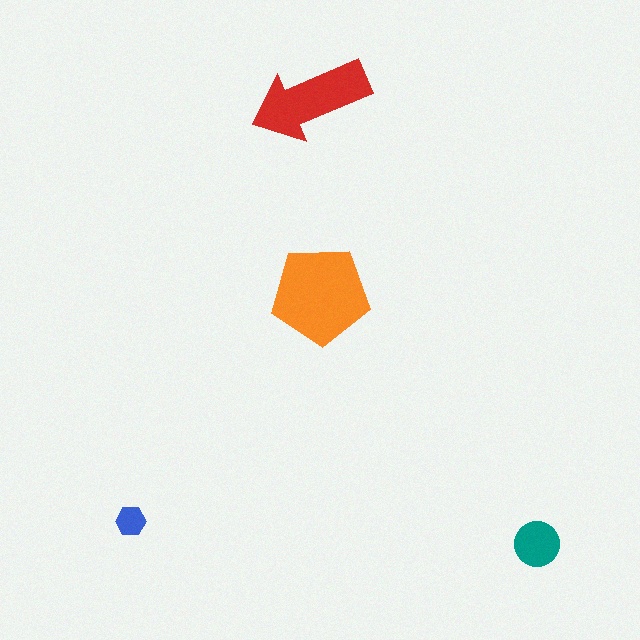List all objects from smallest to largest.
The blue hexagon, the teal circle, the red arrow, the orange pentagon.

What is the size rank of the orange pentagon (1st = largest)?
1st.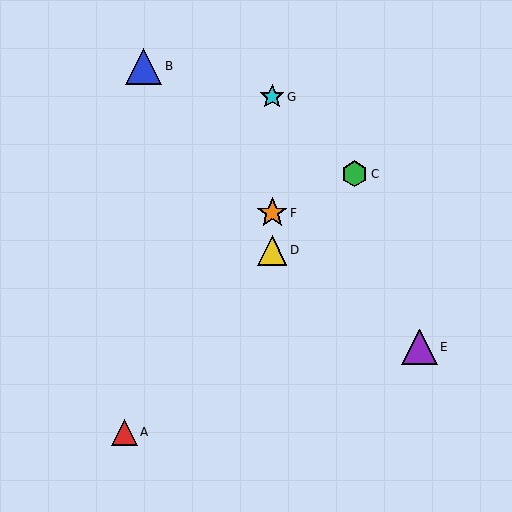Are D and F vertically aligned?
Yes, both are at x≈272.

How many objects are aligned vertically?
3 objects (D, F, G) are aligned vertically.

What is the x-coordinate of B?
Object B is at x≈144.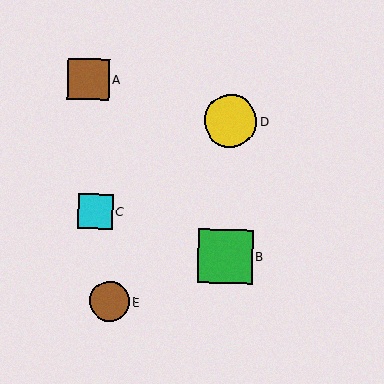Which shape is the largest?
The green square (labeled B) is the largest.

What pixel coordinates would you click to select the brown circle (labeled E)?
Click at (110, 301) to select the brown circle E.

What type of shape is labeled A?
Shape A is a brown square.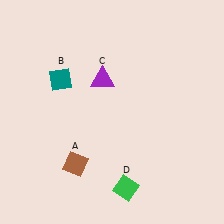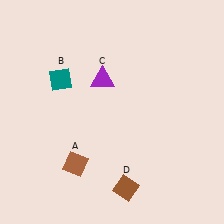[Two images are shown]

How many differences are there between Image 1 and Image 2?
There is 1 difference between the two images.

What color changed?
The diamond (D) changed from green in Image 1 to brown in Image 2.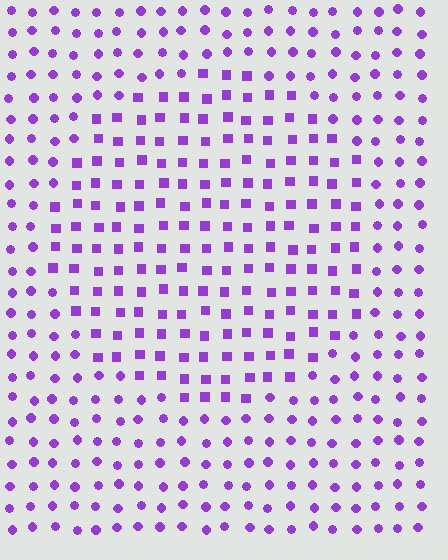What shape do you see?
I see a circle.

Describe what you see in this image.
The image is filled with small purple elements arranged in a uniform grid. A circle-shaped region contains squares, while the surrounding area contains circles. The boundary is defined purely by the change in element shape.